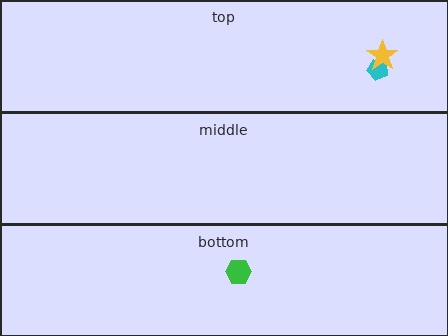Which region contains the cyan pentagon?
The top region.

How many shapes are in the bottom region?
1.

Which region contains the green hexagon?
The bottom region.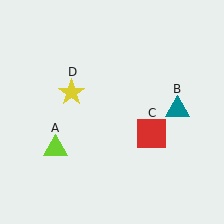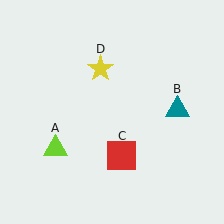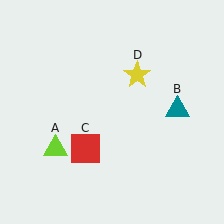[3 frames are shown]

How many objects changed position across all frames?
2 objects changed position: red square (object C), yellow star (object D).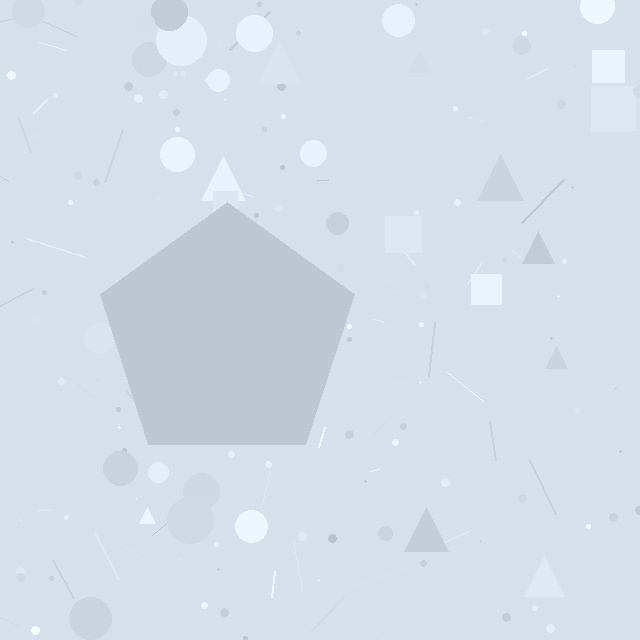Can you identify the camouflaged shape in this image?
The camouflaged shape is a pentagon.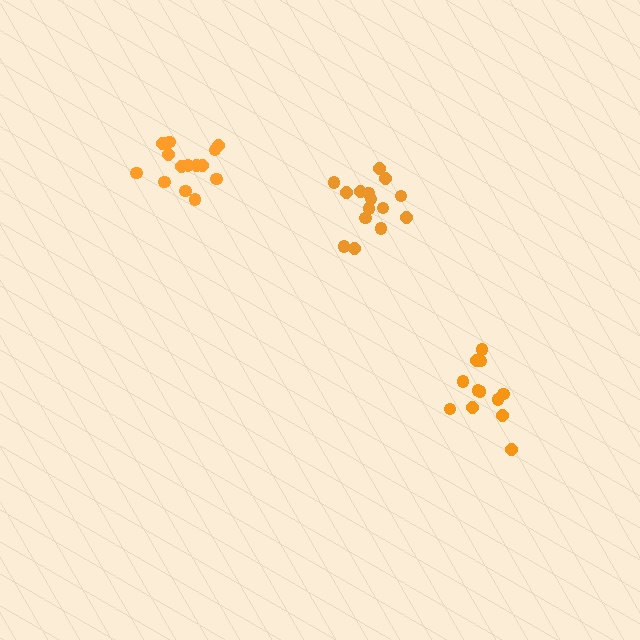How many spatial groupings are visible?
There are 3 spatial groupings.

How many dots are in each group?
Group 1: 15 dots, Group 2: 12 dots, Group 3: 14 dots (41 total).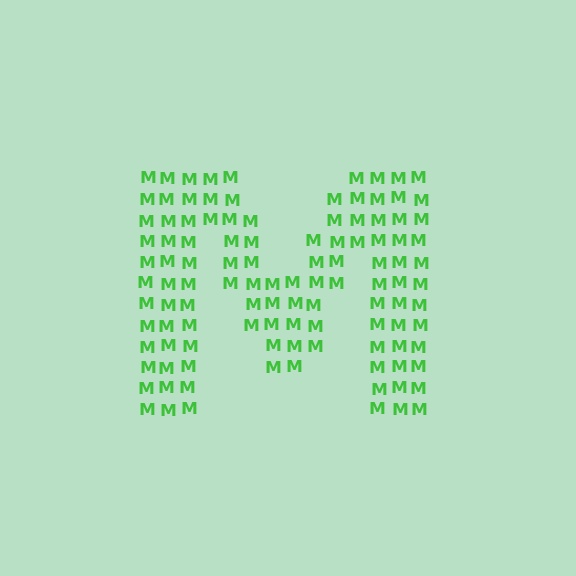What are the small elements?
The small elements are letter M's.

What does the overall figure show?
The overall figure shows the letter M.